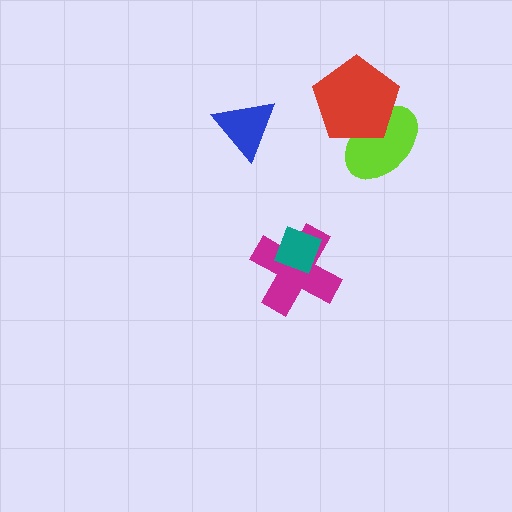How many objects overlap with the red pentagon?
1 object overlaps with the red pentagon.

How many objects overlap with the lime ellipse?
1 object overlaps with the lime ellipse.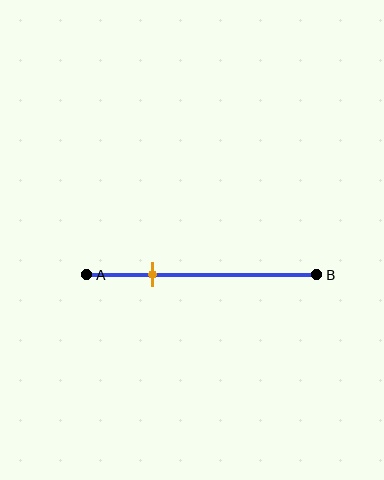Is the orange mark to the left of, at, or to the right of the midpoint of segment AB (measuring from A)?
The orange mark is to the left of the midpoint of segment AB.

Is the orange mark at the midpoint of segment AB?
No, the mark is at about 30% from A, not at the 50% midpoint.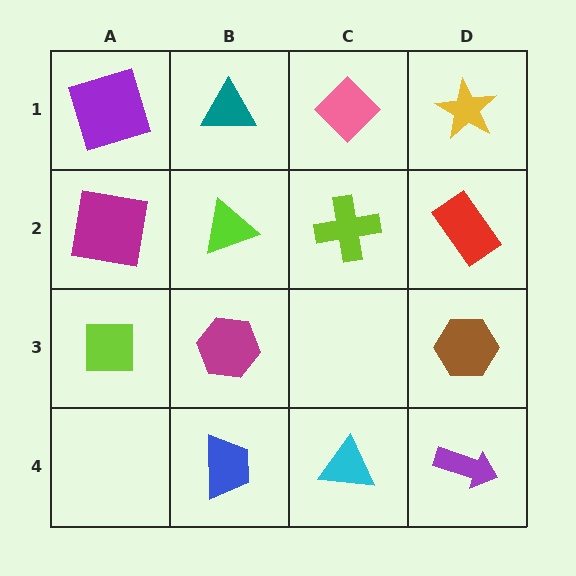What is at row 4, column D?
A purple arrow.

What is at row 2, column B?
A lime triangle.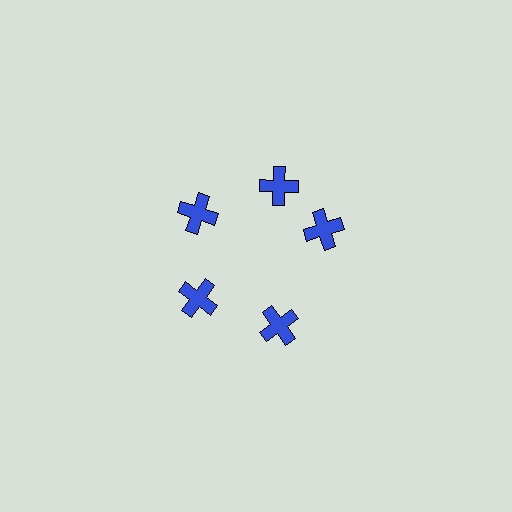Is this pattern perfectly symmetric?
No. The 5 blue crosses are arranged in a ring, but one element near the 3 o'clock position is rotated out of alignment along the ring, breaking the 5-fold rotational symmetry.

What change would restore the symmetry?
The symmetry would be restored by rotating it back into even spacing with its neighbors so that all 5 crosses sit at equal angles and equal distance from the center.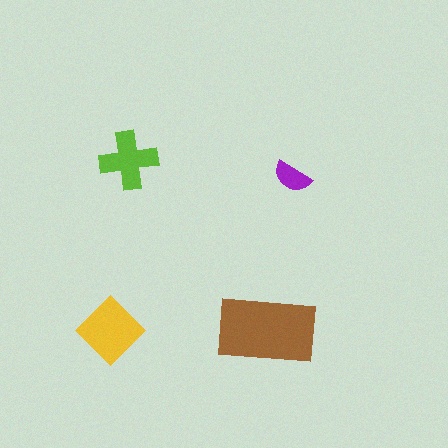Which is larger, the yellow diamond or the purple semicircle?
The yellow diamond.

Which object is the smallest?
The purple semicircle.